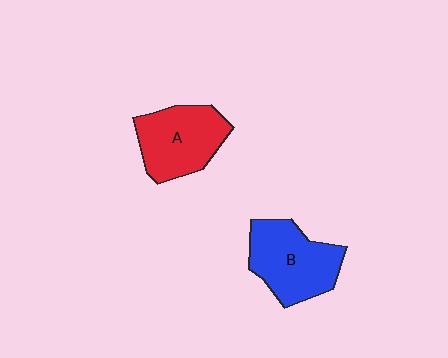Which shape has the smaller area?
Shape A (red).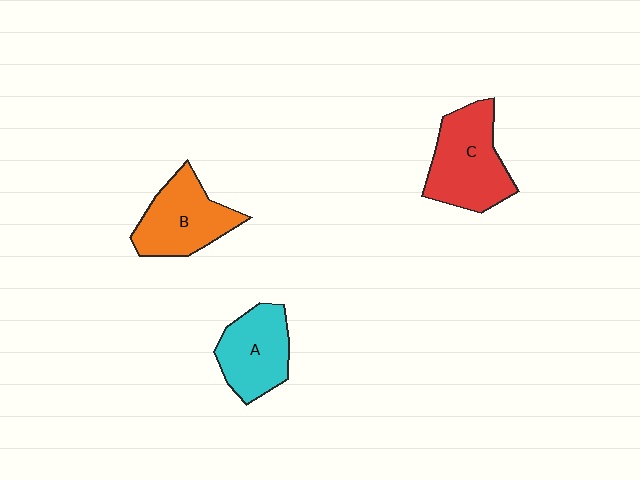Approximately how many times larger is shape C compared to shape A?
Approximately 1.3 times.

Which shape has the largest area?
Shape C (red).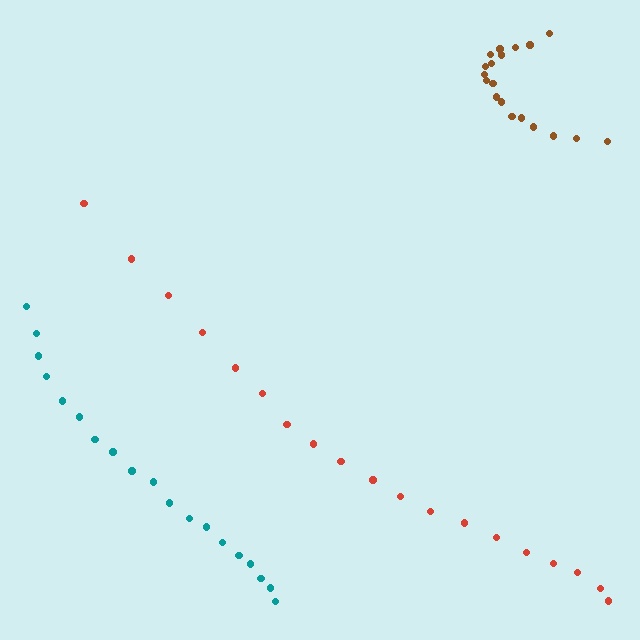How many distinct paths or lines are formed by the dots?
There are 3 distinct paths.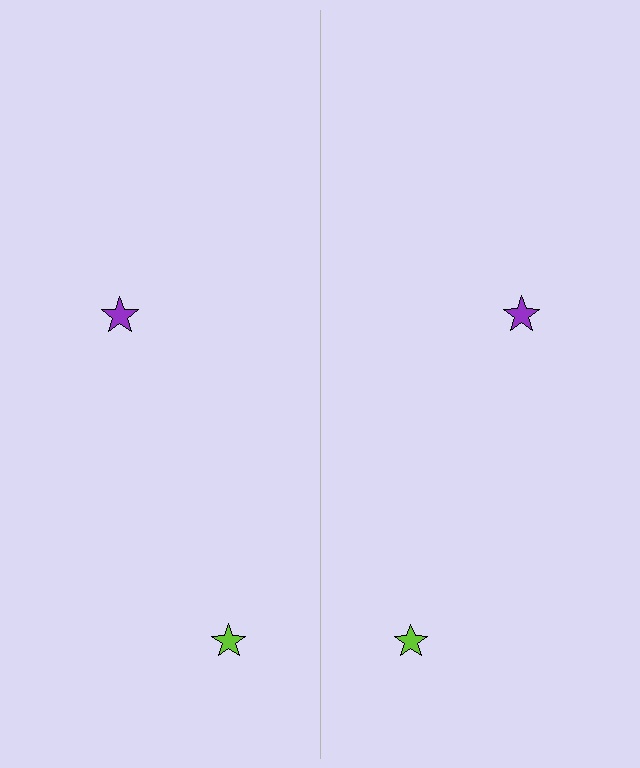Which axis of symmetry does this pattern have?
The pattern has a vertical axis of symmetry running through the center of the image.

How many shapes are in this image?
There are 4 shapes in this image.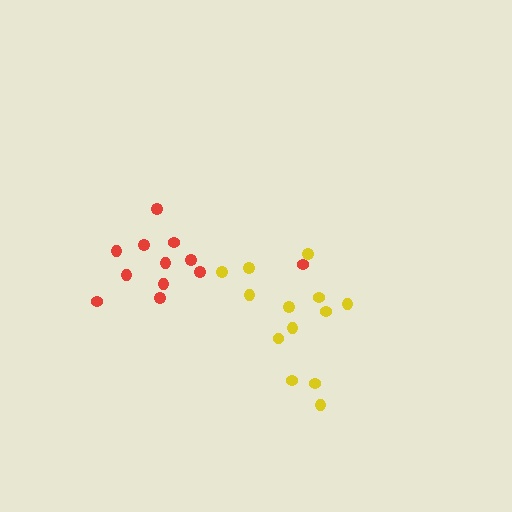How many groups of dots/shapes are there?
There are 2 groups.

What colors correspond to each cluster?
The clusters are colored: yellow, red.